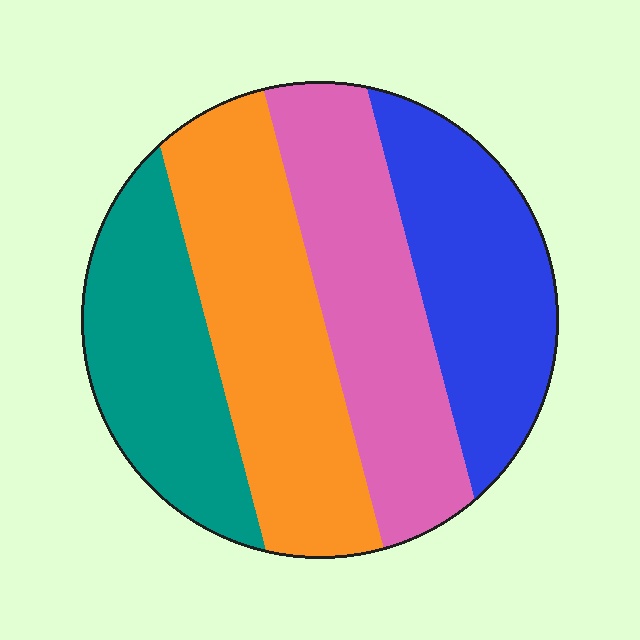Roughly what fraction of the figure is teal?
Teal takes up less than a quarter of the figure.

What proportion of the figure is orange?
Orange takes up between a sixth and a third of the figure.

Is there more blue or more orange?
Orange.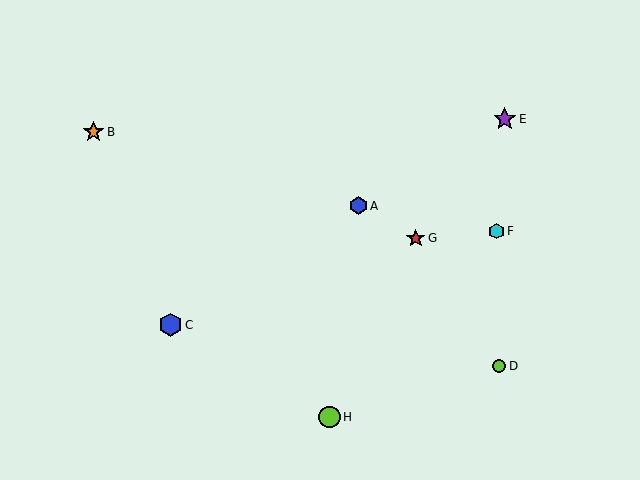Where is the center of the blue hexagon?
The center of the blue hexagon is at (171, 325).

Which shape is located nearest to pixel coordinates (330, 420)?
The lime circle (labeled H) at (330, 417) is nearest to that location.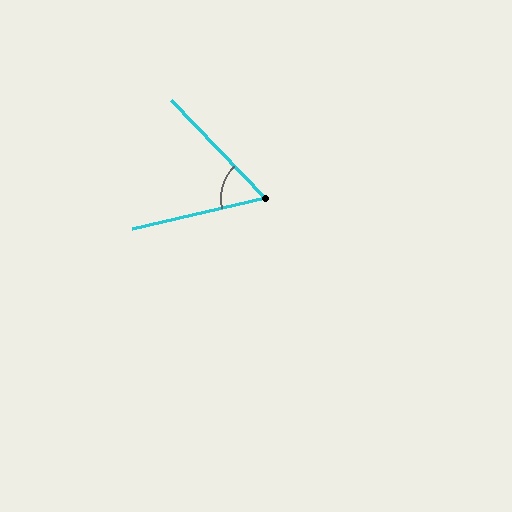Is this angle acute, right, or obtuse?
It is acute.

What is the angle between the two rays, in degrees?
Approximately 60 degrees.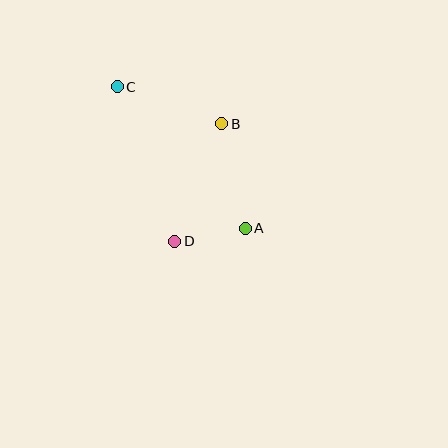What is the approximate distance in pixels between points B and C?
The distance between B and C is approximately 111 pixels.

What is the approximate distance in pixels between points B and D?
The distance between B and D is approximately 126 pixels.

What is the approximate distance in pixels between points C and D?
The distance between C and D is approximately 165 pixels.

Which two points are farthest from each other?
Points A and C are farthest from each other.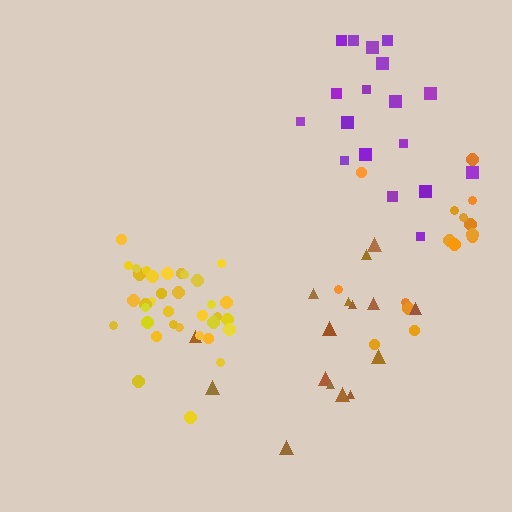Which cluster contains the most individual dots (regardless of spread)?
Yellow (35).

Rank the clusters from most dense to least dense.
yellow, purple, brown, orange.